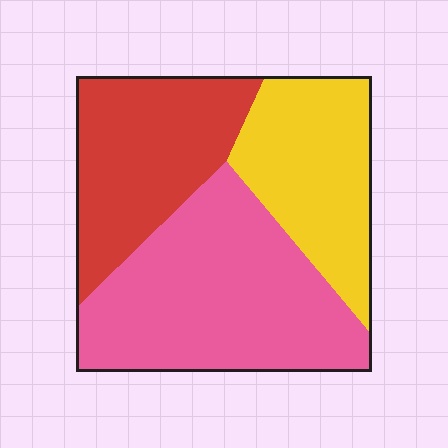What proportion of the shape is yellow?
Yellow covers roughly 25% of the shape.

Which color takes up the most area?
Pink, at roughly 45%.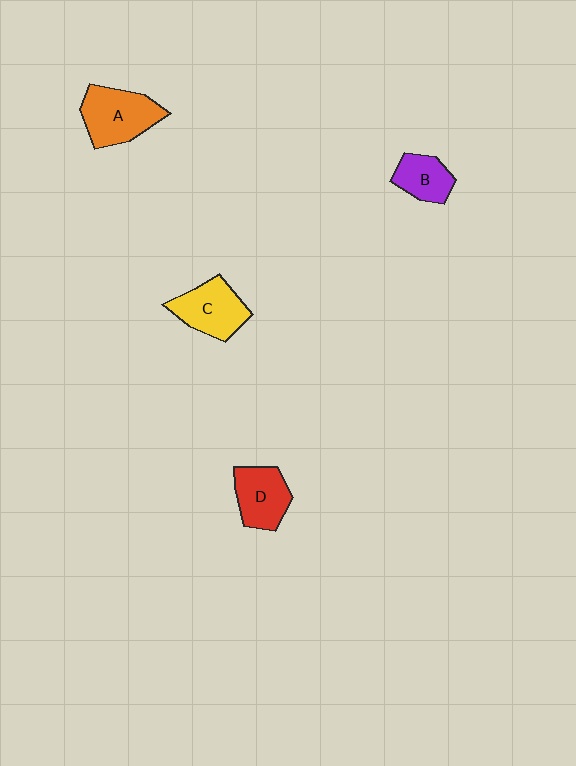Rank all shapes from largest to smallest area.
From largest to smallest: A (orange), C (yellow), D (red), B (purple).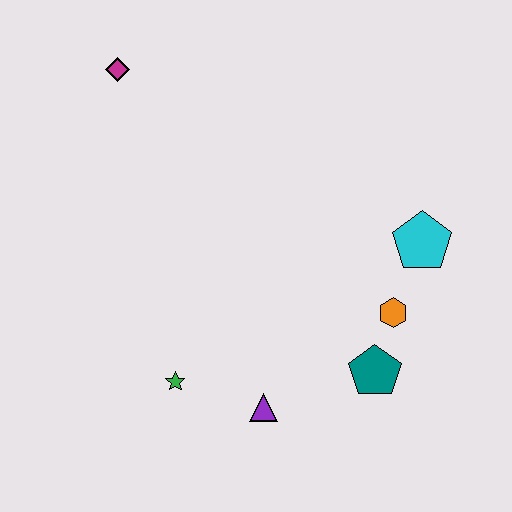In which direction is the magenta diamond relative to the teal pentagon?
The magenta diamond is above the teal pentagon.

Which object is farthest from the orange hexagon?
The magenta diamond is farthest from the orange hexagon.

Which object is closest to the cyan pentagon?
The orange hexagon is closest to the cyan pentagon.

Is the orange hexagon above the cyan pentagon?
No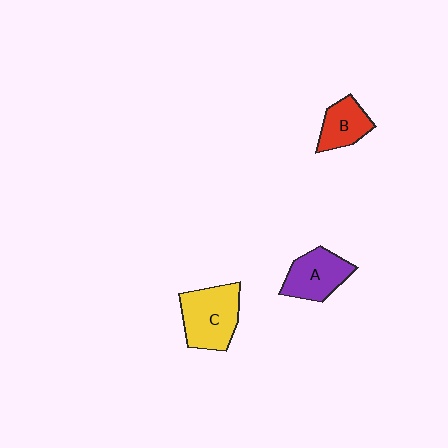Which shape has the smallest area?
Shape B (red).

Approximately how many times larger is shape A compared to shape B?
Approximately 1.3 times.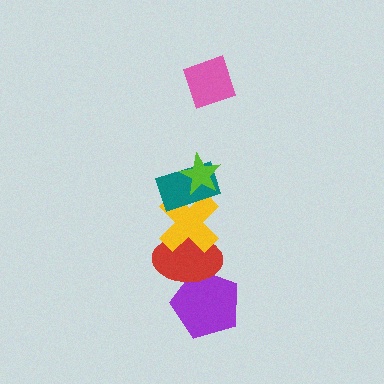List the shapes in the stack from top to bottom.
From top to bottom: the pink diamond, the lime star, the teal rectangle, the yellow cross, the red ellipse, the purple pentagon.